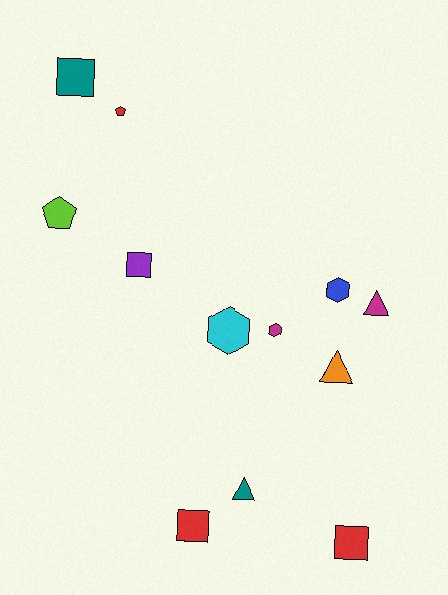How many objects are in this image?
There are 12 objects.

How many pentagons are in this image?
There are 2 pentagons.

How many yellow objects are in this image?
There are no yellow objects.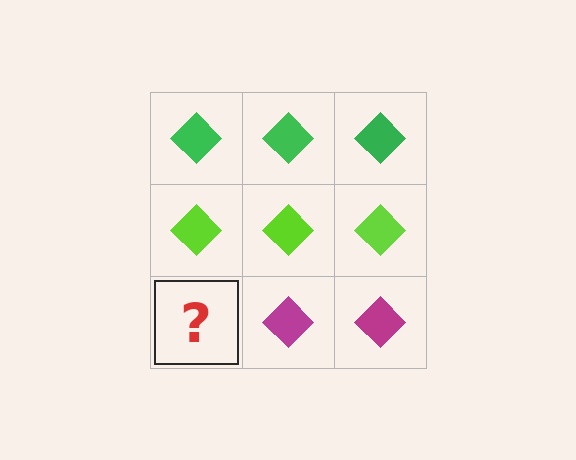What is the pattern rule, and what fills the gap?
The rule is that each row has a consistent color. The gap should be filled with a magenta diamond.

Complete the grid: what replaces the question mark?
The question mark should be replaced with a magenta diamond.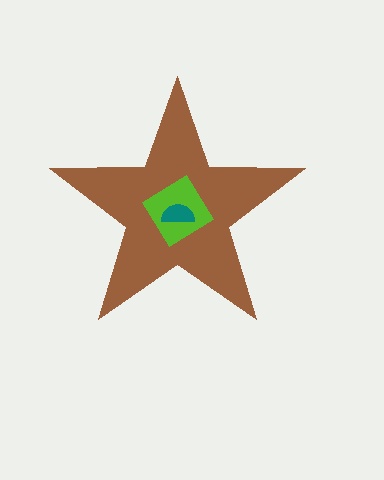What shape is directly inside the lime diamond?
The teal semicircle.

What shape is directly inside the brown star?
The lime diamond.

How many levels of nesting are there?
3.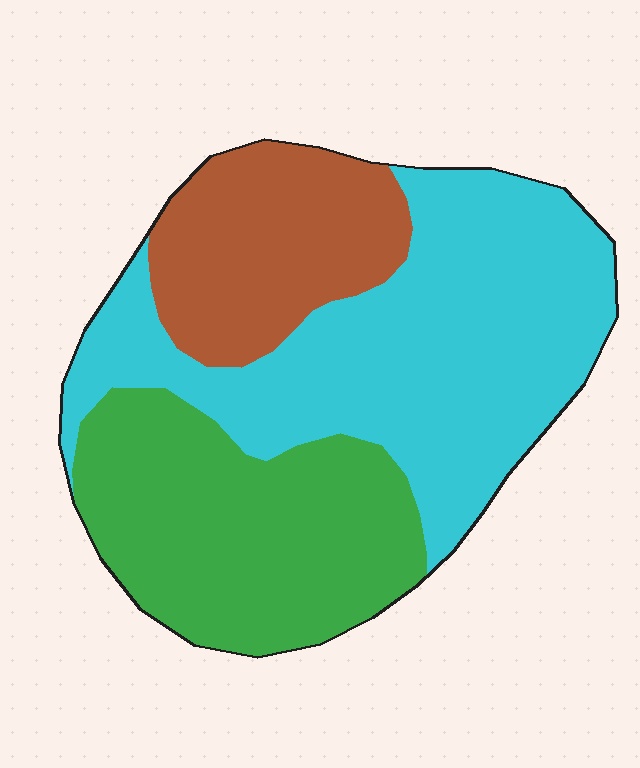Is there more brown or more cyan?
Cyan.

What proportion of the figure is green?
Green takes up about one third (1/3) of the figure.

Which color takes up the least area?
Brown, at roughly 20%.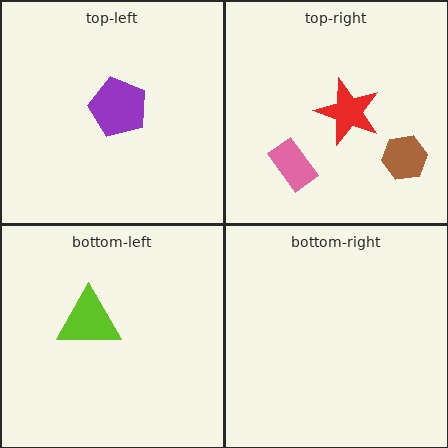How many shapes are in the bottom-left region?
1.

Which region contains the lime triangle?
The bottom-left region.